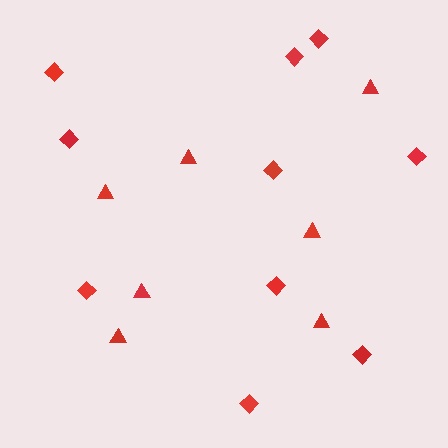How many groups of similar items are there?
There are 2 groups: one group of diamonds (10) and one group of triangles (7).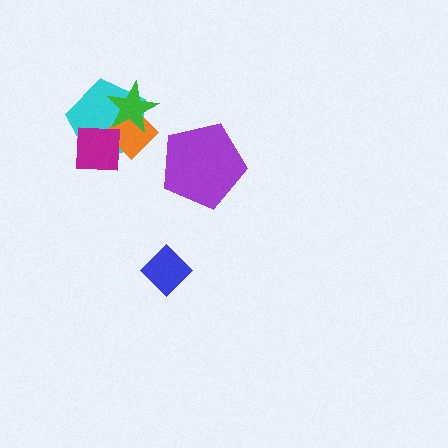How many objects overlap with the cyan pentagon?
3 objects overlap with the cyan pentagon.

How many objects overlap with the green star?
2 objects overlap with the green star.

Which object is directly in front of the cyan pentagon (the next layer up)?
The orange diamond is directly in front of the cyan pentagon.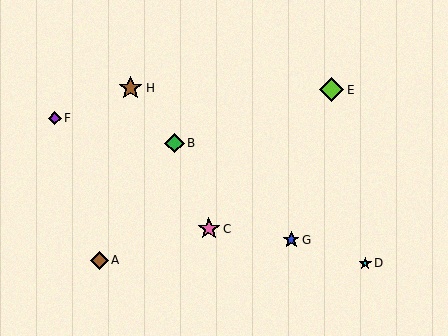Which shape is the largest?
The lime diamond (labeled E) is the largest.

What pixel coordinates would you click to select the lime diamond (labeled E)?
Click at (331, 90) to select the lime diamond E.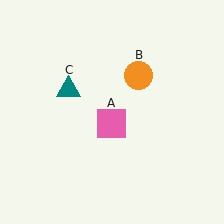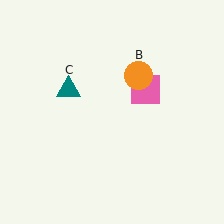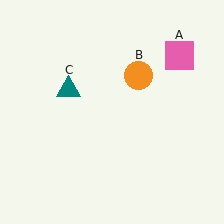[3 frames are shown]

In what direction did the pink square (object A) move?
The pink square (object A) moved up and to the right.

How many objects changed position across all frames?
1 object changed position: pink square (object A).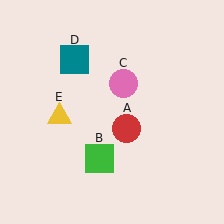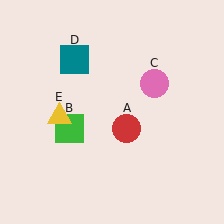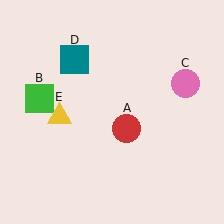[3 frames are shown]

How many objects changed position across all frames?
2 objects changed position: green square (object B), pink circle (object C).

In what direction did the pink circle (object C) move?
The pink circle (object C) moved right.